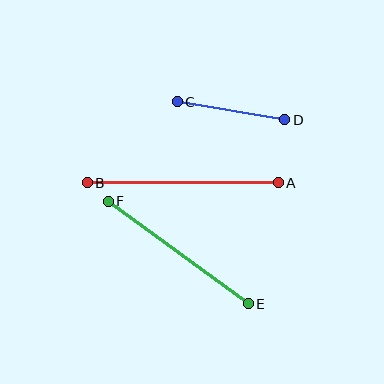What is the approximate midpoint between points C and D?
The midpoint is at approximately (231, 111) pixels.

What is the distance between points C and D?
The distance is approximately 109 pixels.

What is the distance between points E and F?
The distance is approximately 173 pixels.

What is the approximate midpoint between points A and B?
The midpoint is at approximately (183, 183) pixels.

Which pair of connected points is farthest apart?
Points A and B are farthest apart.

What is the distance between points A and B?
The distance is approximately 191 pixels.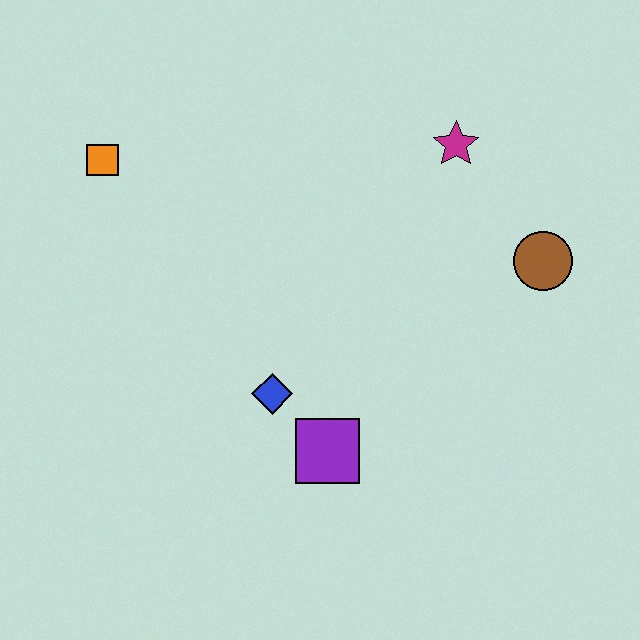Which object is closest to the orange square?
The blue diamond is closest to the orange square.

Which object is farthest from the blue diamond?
The magenta star is farthest from the blue diamond.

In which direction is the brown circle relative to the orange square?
The brown circle is to the right of the orange square.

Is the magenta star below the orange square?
No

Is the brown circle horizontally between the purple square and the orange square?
No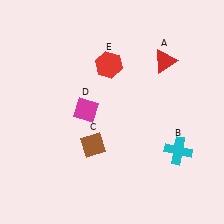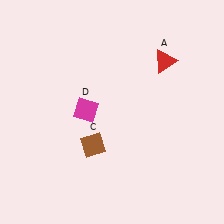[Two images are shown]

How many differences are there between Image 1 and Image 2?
There are 2 differences between the two images.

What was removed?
The cyan cross (B), the red hexagon (E) were removed in Image 2.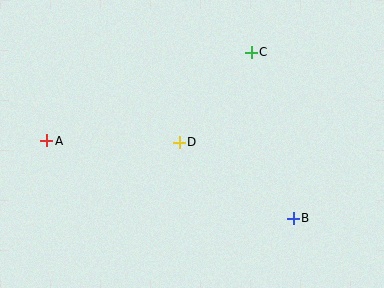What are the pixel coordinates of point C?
Point C is at (251, 52).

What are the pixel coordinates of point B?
Point B is at (293, 218).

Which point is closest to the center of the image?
Point D at (179, 142) is closest to the center.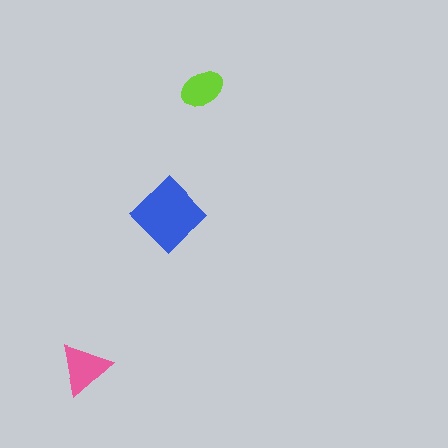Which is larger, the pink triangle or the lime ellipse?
The pink triangle.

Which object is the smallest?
The lime ellipse.